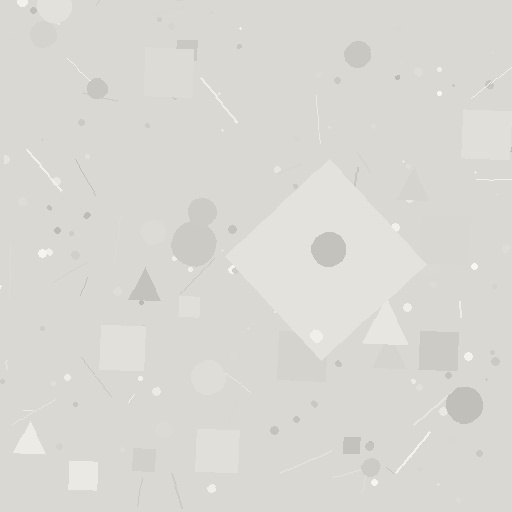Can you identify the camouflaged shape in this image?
The camouflaged shape is a diamond.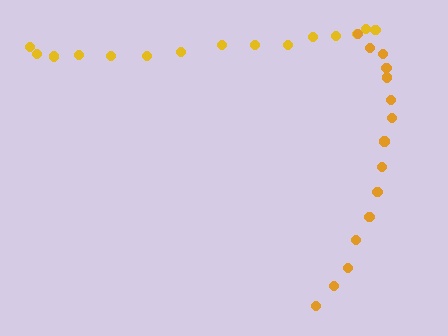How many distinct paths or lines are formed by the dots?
There are 2 distinct paths.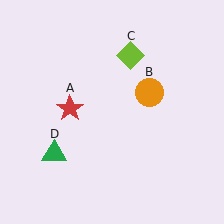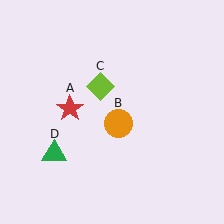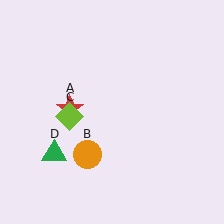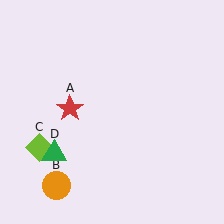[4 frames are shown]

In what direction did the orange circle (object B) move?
The orange circle (object B) moved down and to the left.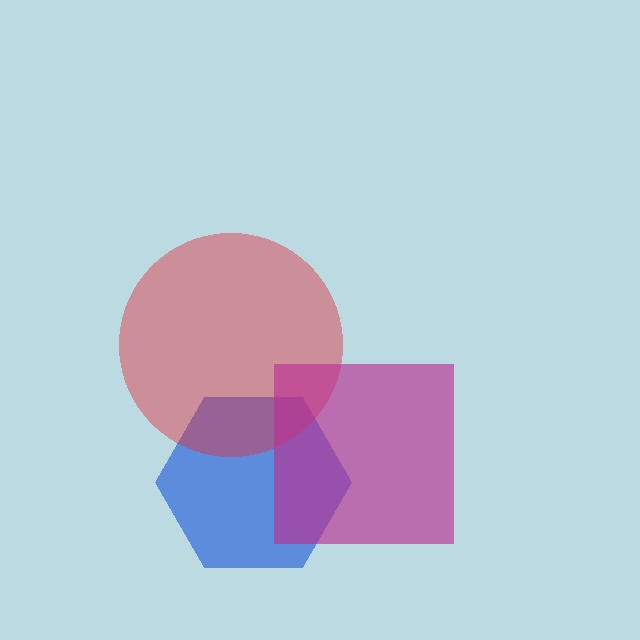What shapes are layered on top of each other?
The layered shapes are: a blue hexagon, a red circle, a magenta square.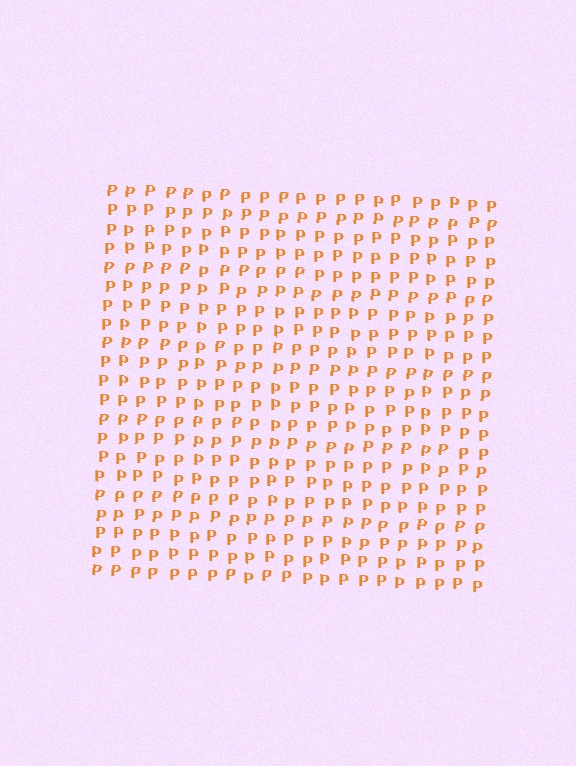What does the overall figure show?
The overall figure shows a square.